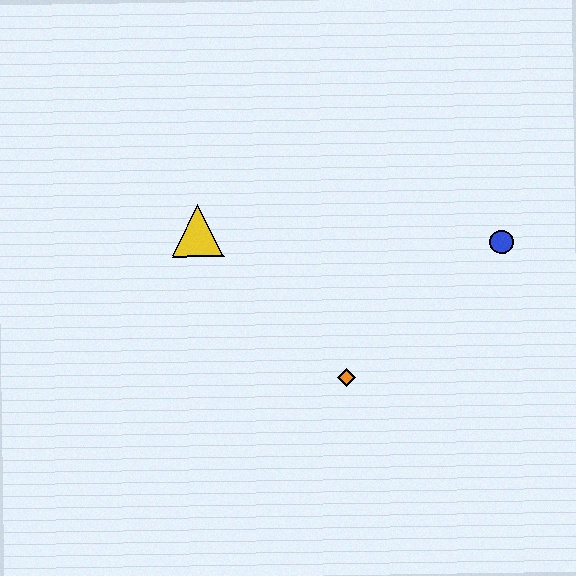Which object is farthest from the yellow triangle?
The blue circle is farthest from the yellow triangle.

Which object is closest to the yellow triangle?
The orange diamond is closest to the yellow triangle.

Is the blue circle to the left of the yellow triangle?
No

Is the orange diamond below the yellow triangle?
Yes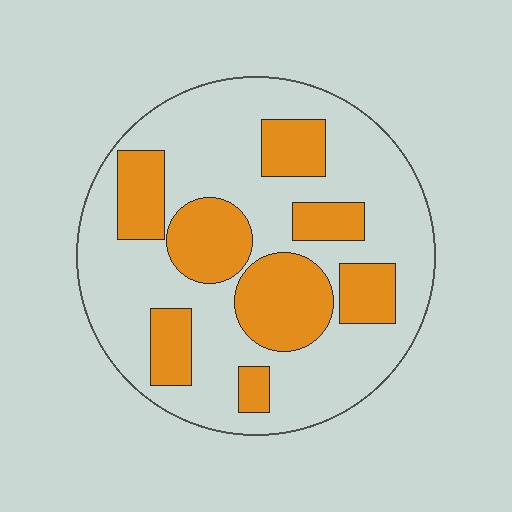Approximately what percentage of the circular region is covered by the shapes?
Approximately 30%.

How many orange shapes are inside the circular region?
8.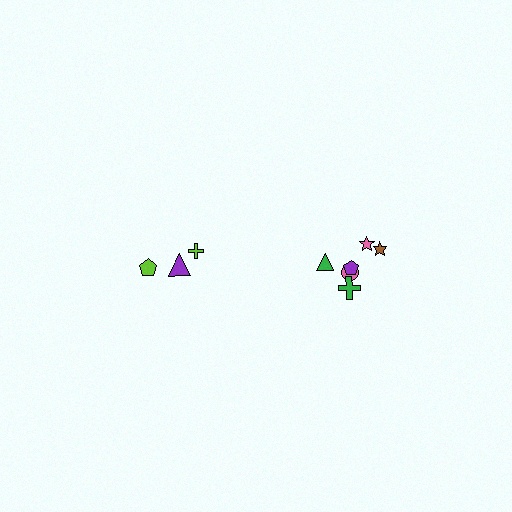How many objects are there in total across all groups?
There are 9 objects.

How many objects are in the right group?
There are 6 objects.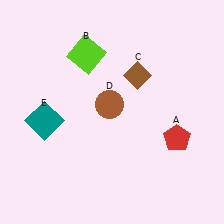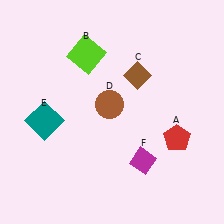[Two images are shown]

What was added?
A magenta diamond (F) was added in Image 2.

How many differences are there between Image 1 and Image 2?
There is 1 difference between the two images.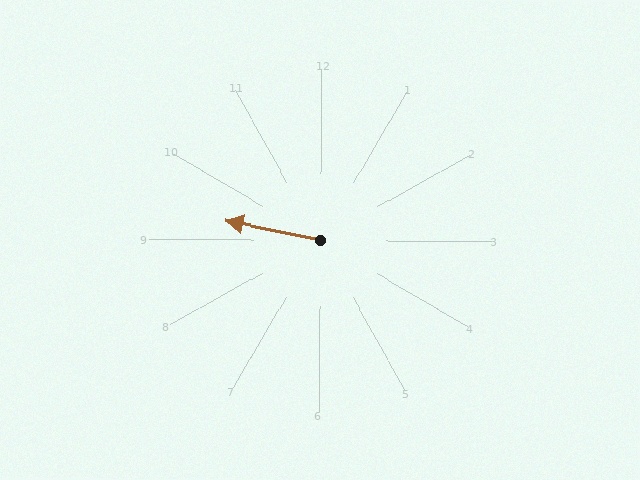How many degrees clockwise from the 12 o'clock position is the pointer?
Approximately 281 degrees.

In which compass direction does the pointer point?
West.